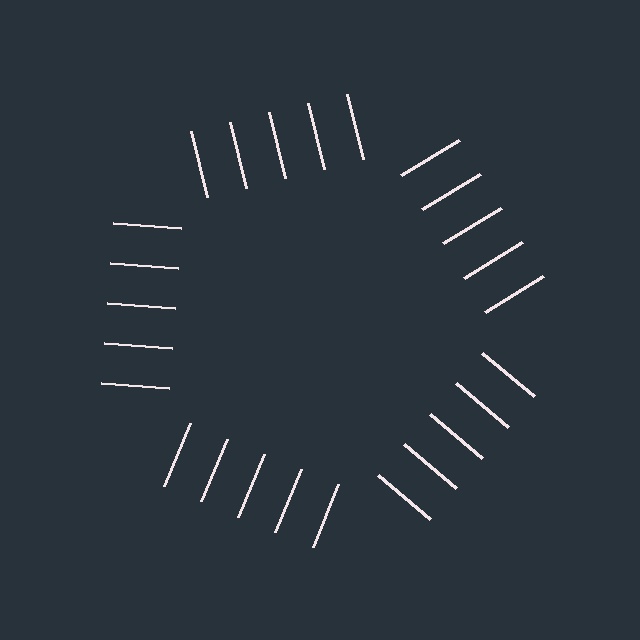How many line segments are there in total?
25 — 5 along each of the 5 edges.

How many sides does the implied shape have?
5 sides — the line-ends trace a pentagon.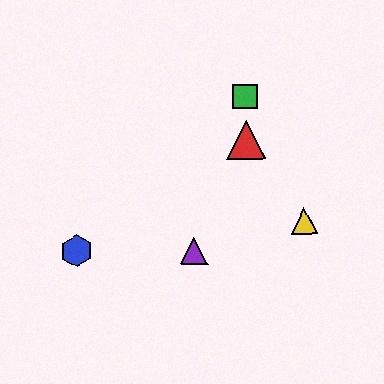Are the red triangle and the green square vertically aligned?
Yes, both are at x≈246.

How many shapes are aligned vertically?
2 shapes (the red triangle, the green square) are aligned vertically.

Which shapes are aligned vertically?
The red triangle, the green square are aligned vertically.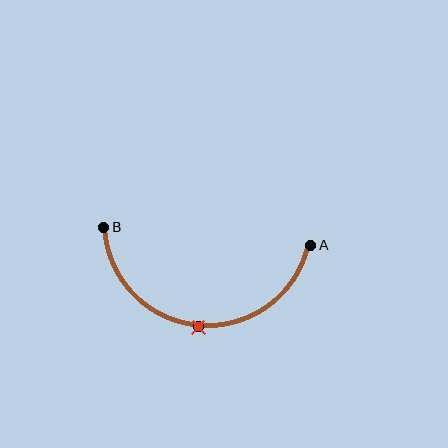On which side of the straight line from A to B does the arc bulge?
The arc bulges below the straight line connecting A and B.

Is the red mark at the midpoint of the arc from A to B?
Yes. The red mark lies on the arc at equal arc-length from both A and B — it is the arc midpoint.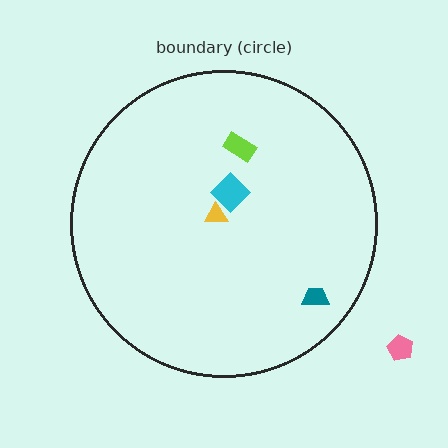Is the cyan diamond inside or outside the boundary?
Inside.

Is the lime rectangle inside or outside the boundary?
Inside.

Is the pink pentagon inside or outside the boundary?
Outside.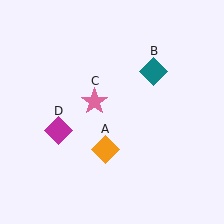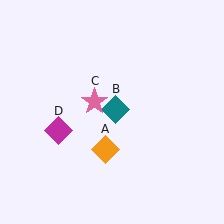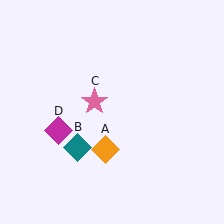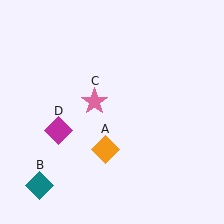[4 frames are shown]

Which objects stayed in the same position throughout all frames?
Orange diamond (object A) and pink star (object C) and magenta diamond (object D) remained stationary.